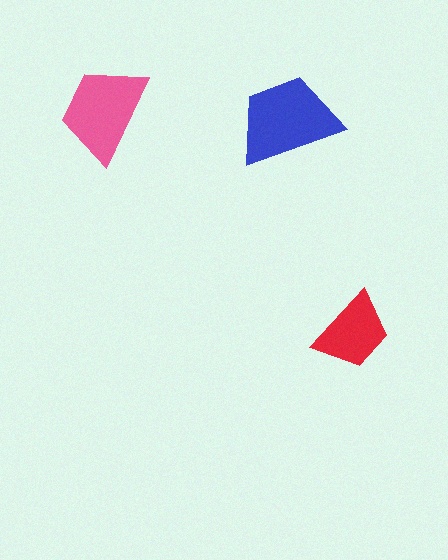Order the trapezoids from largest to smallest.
the blue one, the pink one, the red one.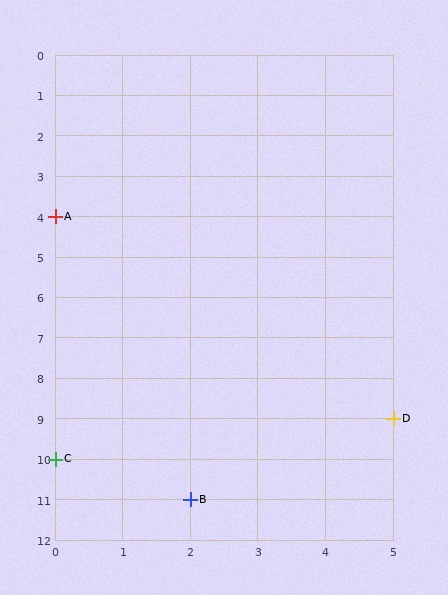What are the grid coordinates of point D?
Point D is at grid coordinates (5, 9).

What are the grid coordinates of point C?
Point C is at grid coordinates (0, 10).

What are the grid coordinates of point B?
Point B is at grid coordinates (2, 11).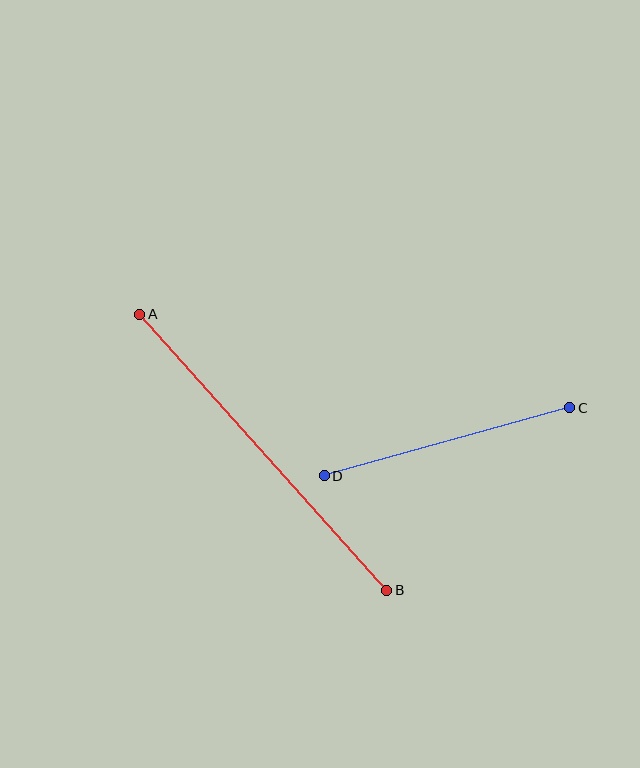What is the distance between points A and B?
The distance is approximately 370 pixels.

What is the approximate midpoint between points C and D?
The midpoint is at approximately (447, 442) pixels.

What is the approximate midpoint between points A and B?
The midpoint is at approximately (263, 452) pixels.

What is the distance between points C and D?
The distance is approximately 255 pixels.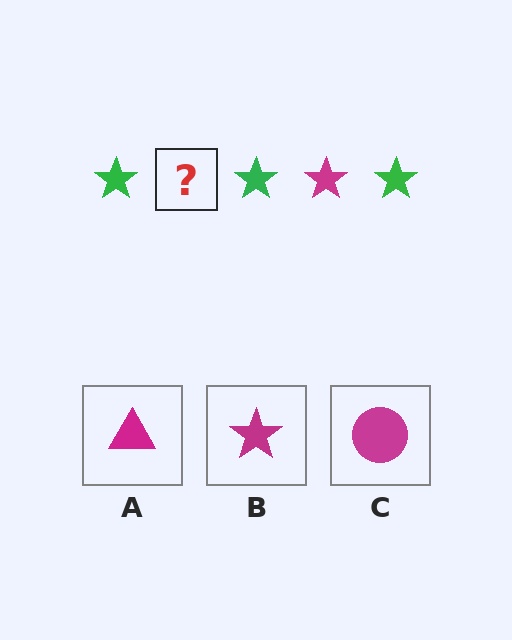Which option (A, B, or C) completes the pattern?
B.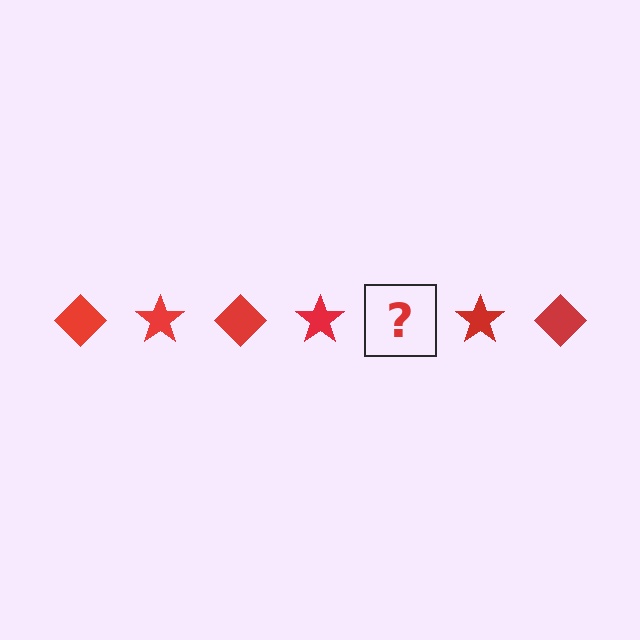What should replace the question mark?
The question mark should be replaced with a red diamond.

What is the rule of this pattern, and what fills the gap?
The rule is that the pattern cycles through diamond, star shapes in red. The gap should be filled with a red diamond.